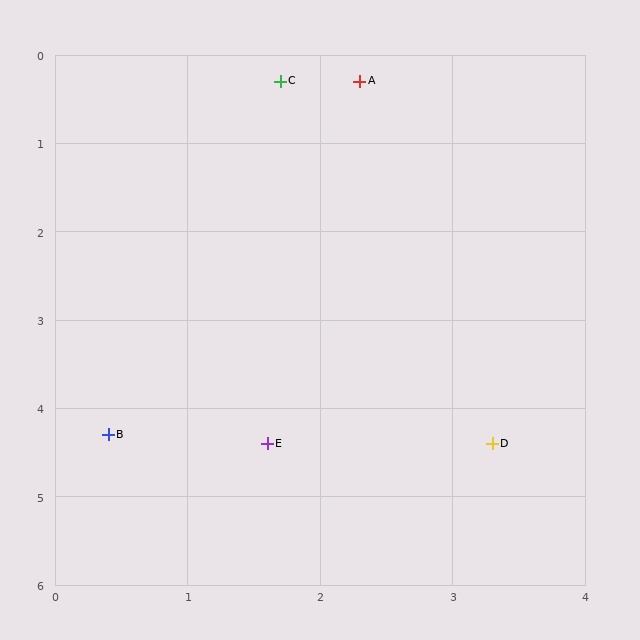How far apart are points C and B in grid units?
Points C and B are about 4.2 grid units apart.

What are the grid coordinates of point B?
Point B is at approximately (0.4, 4.3).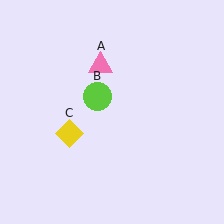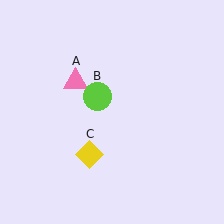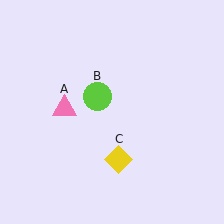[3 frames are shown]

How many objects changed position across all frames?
2 objects changed position: pink triangle (object A), yellow diamond (object C).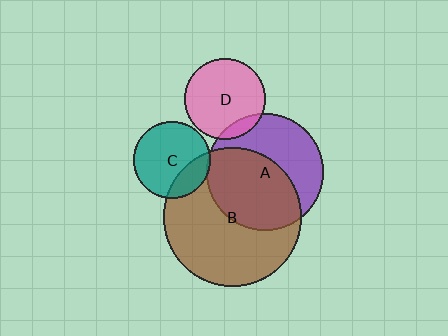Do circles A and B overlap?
Yes.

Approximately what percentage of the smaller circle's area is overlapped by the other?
Approximately 55%.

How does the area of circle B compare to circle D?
Approximately 2.9 times.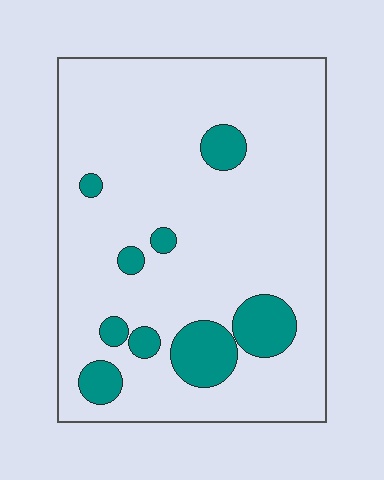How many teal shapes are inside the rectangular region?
9.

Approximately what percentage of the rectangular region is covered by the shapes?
Approximately 15%.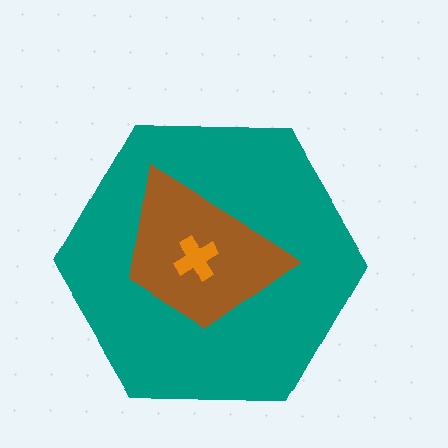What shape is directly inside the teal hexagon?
The brown trapezoid.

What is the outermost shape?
The teal hexagon.